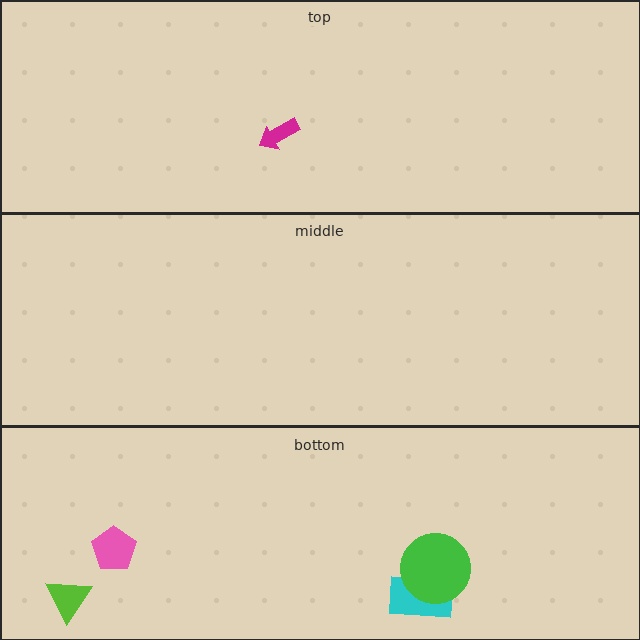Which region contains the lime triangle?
The bottom region.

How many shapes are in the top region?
1.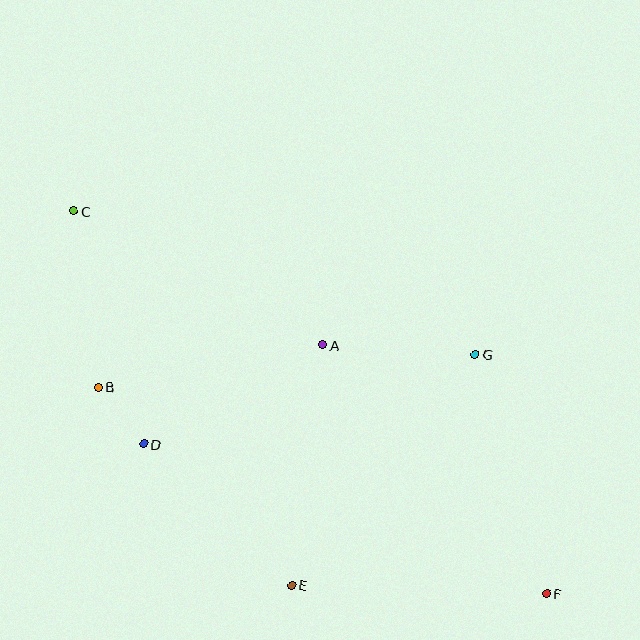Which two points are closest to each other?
Points B and D are closest to each other.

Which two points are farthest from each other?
Points C and F are farthest from each other.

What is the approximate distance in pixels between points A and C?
The distance between A and C is approximately 282 pixels.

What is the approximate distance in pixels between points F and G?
The distance between F and G is approximately 250 pixels.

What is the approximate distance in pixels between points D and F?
The distance between D and F is approximately 430 pixels.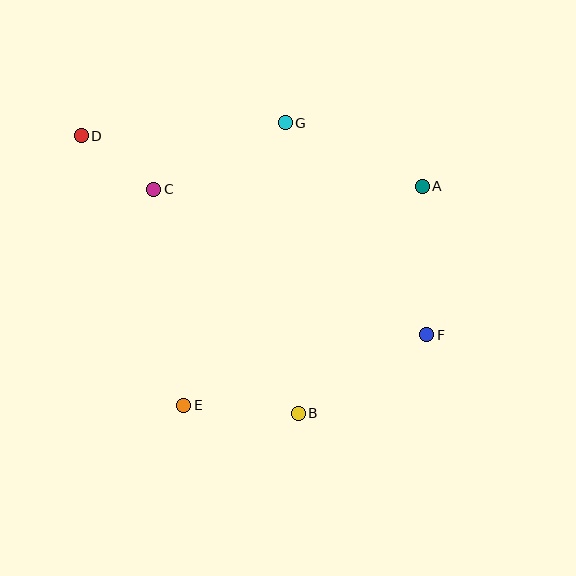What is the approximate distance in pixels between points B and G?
The distance between B and G is approximately 291 pixels.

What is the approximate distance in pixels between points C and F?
The distance between C and F is approximately 309 pixels.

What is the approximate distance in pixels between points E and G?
The distance between E and G is approximately 300 pixels.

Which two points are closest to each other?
Points C and D are closest to each other.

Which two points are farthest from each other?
Points D and F are farthest from each other.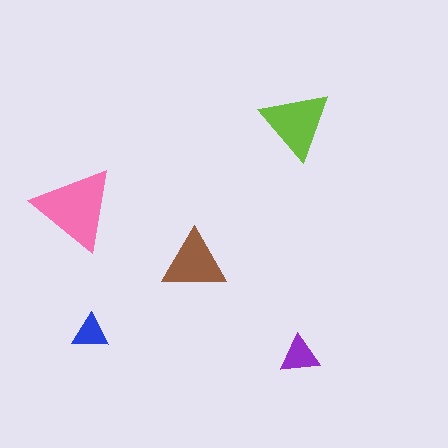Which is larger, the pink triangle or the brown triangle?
The pink one.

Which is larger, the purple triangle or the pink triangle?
The pink one.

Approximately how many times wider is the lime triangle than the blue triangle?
About 2 times wider.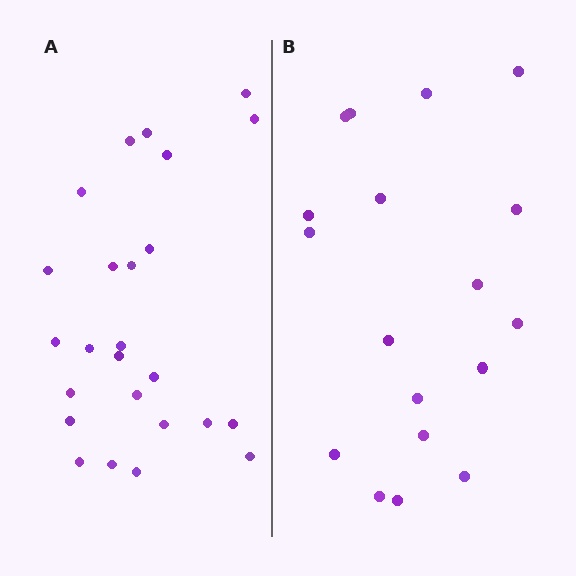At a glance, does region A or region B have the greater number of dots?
Region A (the left region) has more dots.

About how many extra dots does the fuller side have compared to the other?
Region A has roughly 8 or so more dots than region B.